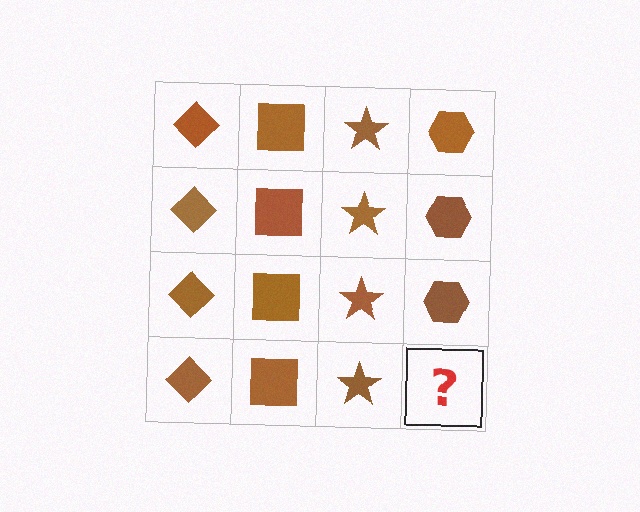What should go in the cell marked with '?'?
The missing cell should contain a brown hexagon.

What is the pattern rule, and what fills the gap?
The rule is that each column has a consistent shape. The gap should be filled with a brown hexagon.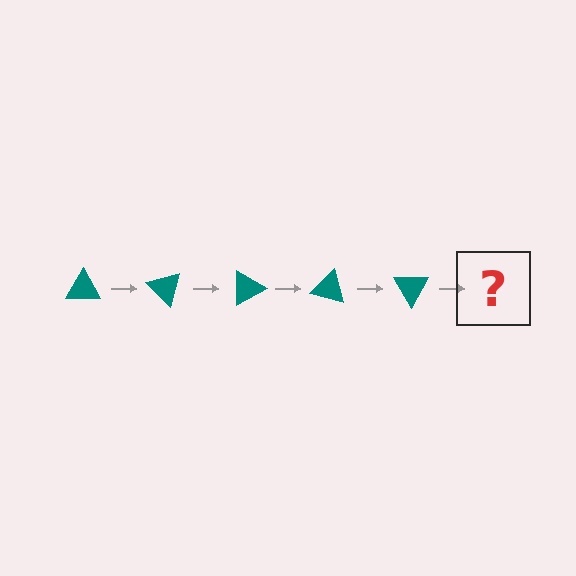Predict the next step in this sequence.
The next step is a teal triangle rotated 225 degrees.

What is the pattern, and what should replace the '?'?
The pattern is that the triangle rotates 45 degrees each step. The '?' should be a teal triangle rotated 225 degrees.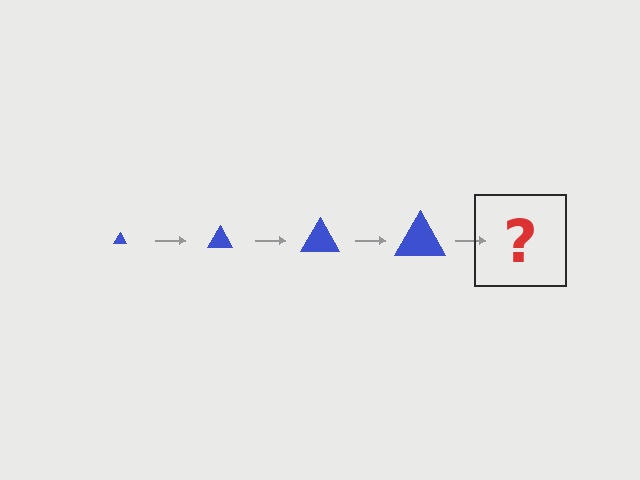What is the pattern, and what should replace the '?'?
The pattern is that the triangle gets progressively larger each step. The '?' should be a blue triangle, larger than the previous one.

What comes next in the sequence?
The next element should be a blue triangle, larger than the previous one.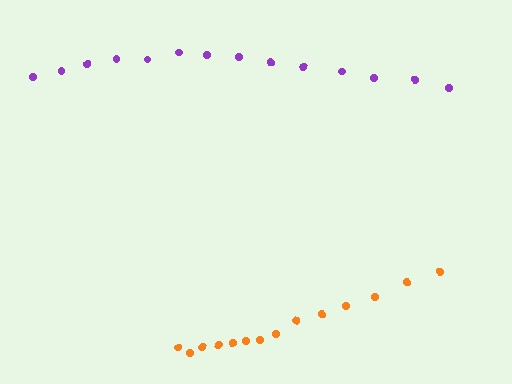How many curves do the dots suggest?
There are 2 distinct paths.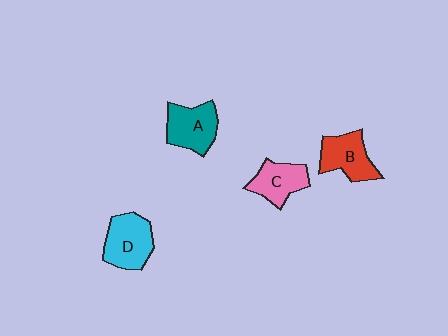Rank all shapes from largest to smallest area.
From largest to smallest: D (cyan), A (teal), B (red), C (pink).